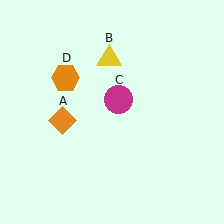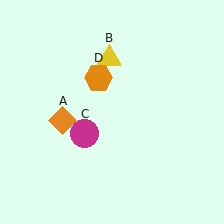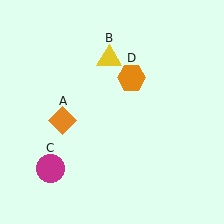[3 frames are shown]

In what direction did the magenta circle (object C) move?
The magenta circle (object C) moved down and to the left.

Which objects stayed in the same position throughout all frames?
Orange diamond (object A) and yellow triangle (object B) remained stationary.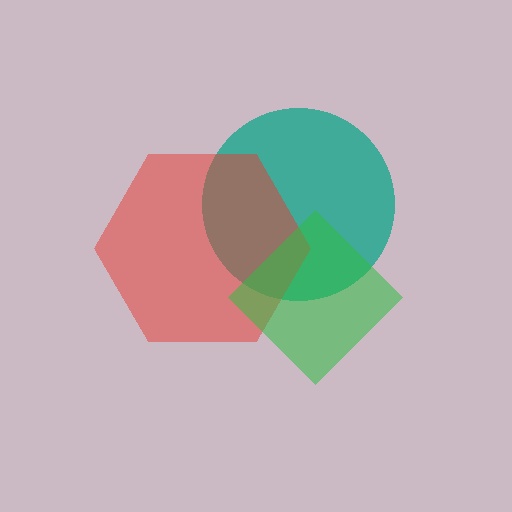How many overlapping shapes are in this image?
There are 3 overlapping shapes in the image.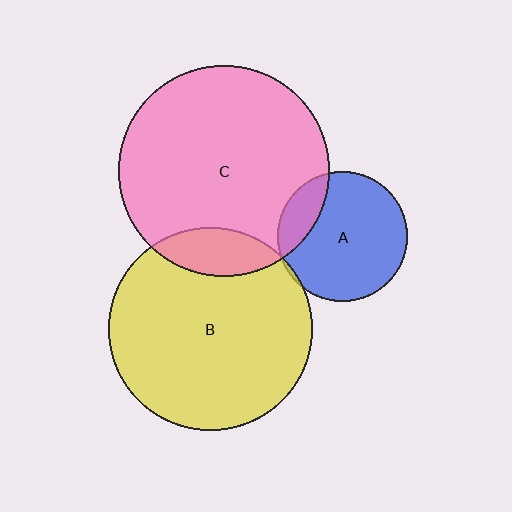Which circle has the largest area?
Circle C (pink).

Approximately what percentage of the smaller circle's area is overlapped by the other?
Approximately 5%.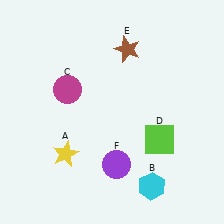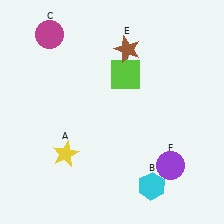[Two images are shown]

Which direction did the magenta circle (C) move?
The magenta circle (C) moved up.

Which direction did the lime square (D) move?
The lime square (D) moved up.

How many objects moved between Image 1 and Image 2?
3 objects moved between the two images.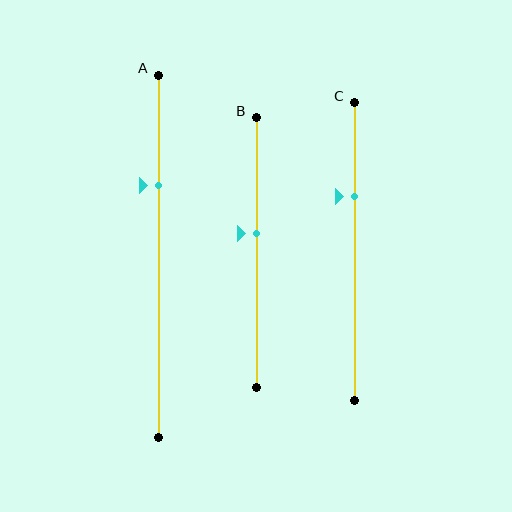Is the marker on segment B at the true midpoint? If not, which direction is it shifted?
No, the marker on segment B is shifted upward by about 7% of the segment length.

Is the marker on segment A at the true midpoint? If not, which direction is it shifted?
No, the marker on segment A is shifted upward by about 19% of the segment length.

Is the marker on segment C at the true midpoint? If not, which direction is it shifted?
No, the marker on segment C is shifted upward by about 18% of the segment length.